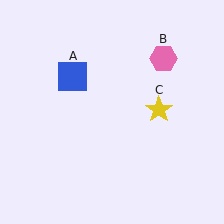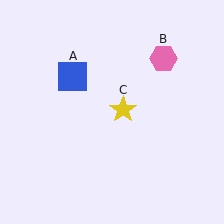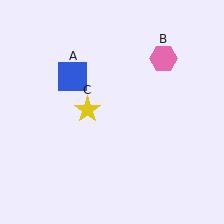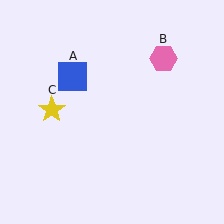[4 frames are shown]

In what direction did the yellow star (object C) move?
The yellow star (object C) moved left.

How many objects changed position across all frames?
1 object changed position: yellow star (object C).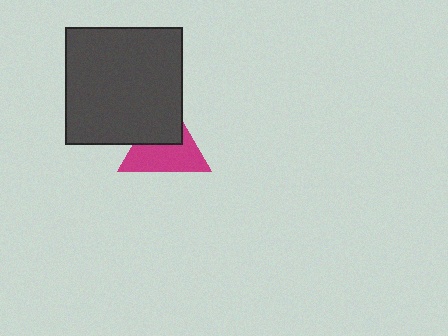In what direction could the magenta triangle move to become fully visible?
The magenta triangle could move toward the lower-right. That would shift it out from behind the dark gray square entirely.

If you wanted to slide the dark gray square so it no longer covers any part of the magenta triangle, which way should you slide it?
Slide it toward the upper-left — that is the most direct way to separate the two shapes.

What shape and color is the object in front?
The object in front is a dark gray square.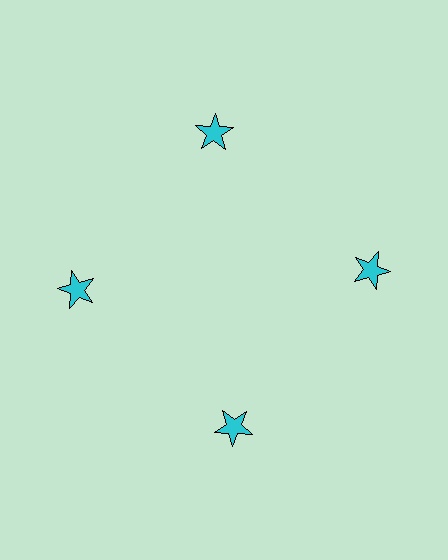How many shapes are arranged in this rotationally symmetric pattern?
There are 4 shapes, arranged in 4 groups of 1.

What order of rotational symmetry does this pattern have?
This pattern has 4-fold rotational symmetry.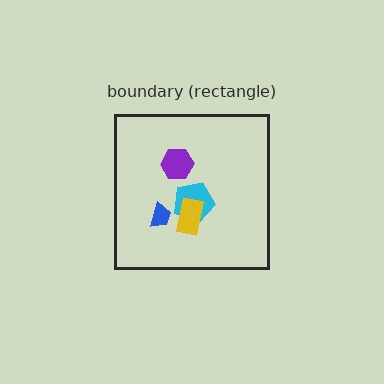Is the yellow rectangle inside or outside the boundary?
Inside.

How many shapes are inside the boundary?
4 inside, 0 outside.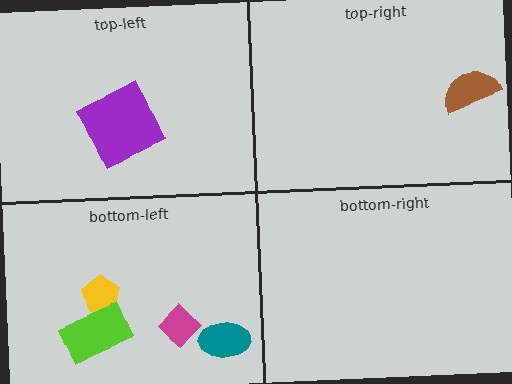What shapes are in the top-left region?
The purple square.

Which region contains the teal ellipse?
The bottom-left region.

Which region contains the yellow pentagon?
The bottom-left region.